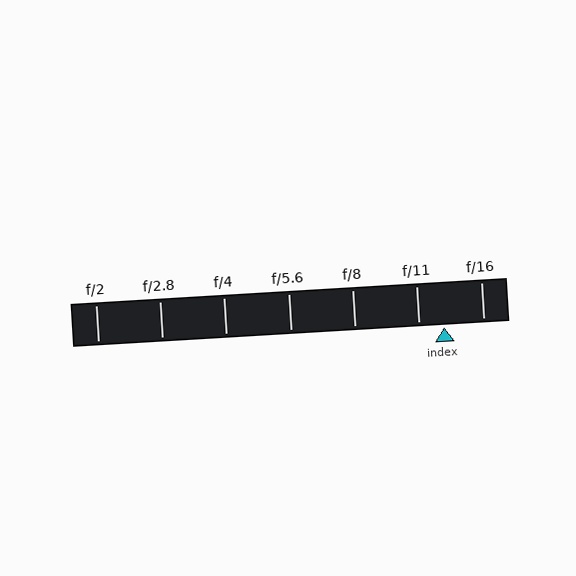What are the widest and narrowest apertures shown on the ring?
The widest aperture shown is f/2 and the narrowest is f/16.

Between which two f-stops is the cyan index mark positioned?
The index mark is between f/11 and f/16.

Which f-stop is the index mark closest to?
The index mark is closest to f/11.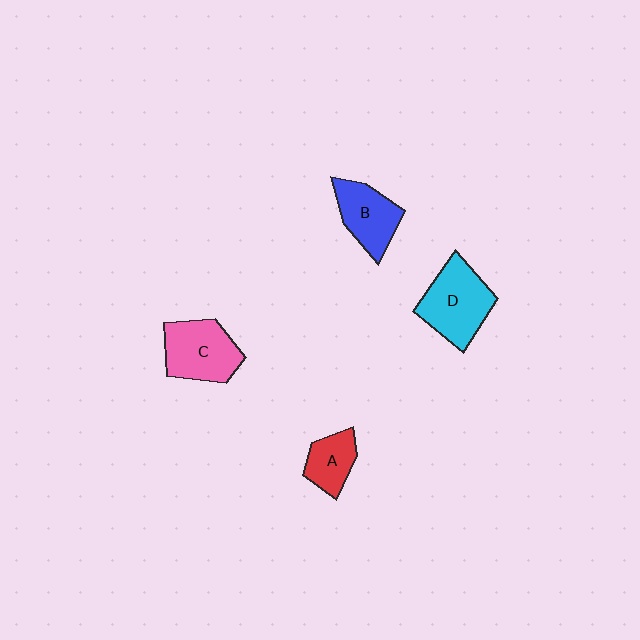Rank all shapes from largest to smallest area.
From largest to smallest: D (cyan), C (pink), B (blue), A (red).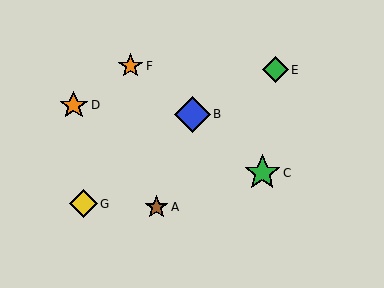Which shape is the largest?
The blue diamond (labeled B) is the largest.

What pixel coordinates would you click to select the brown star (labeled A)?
Click at (156, 207) to select the brown star A.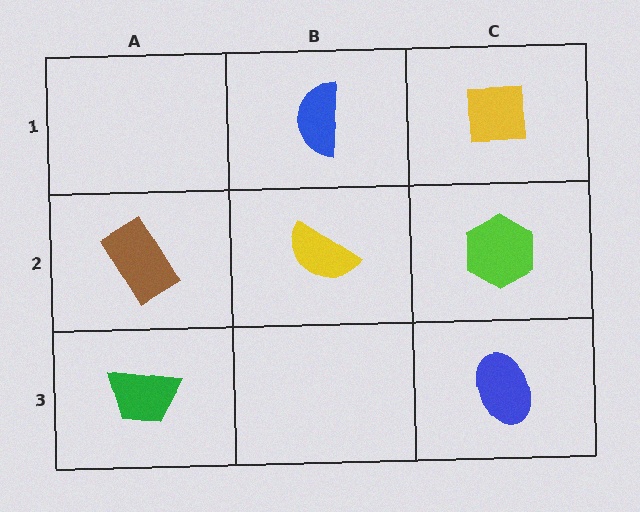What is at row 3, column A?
A green trapezoid.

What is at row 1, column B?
A blue semicircle.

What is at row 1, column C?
A yellow square.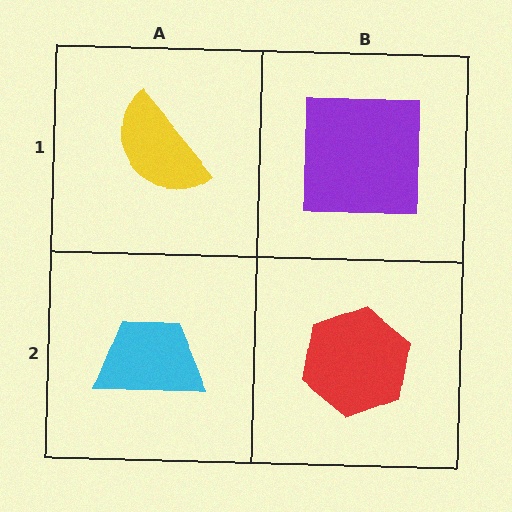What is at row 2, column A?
A cyan trapezoid.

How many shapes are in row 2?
2 shapes.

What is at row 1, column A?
A yellow semicircle.